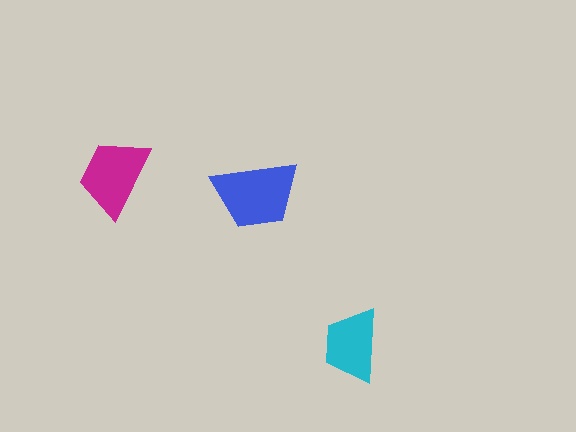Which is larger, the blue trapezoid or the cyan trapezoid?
The blue one.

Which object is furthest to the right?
The cyan trapezoid is rightmost.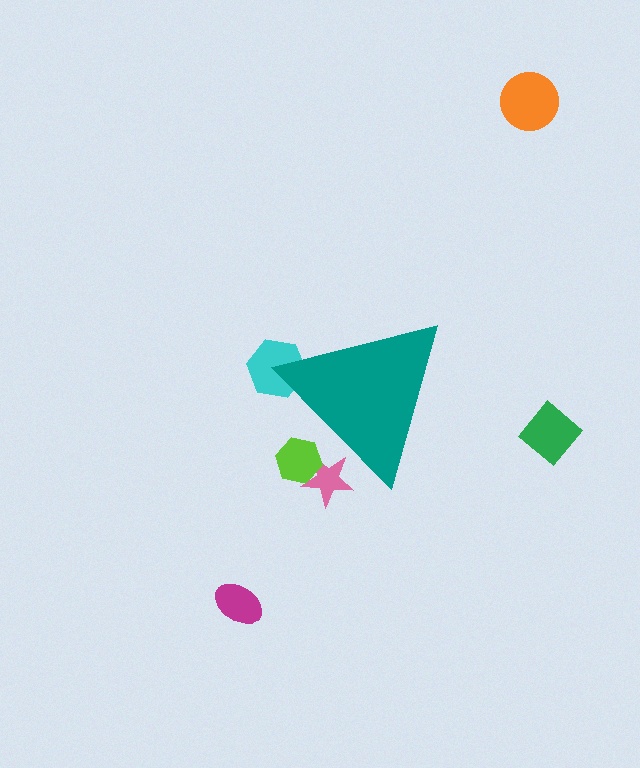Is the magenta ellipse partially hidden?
No, the magenta ellipse is fully visible.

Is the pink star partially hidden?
Yes, the pink star is partially hidden behind the teal triangle.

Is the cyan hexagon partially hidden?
Yes, the cyan hexagon is partially hidden behind the teal triangle.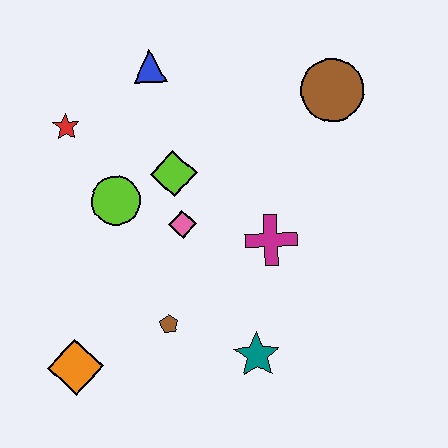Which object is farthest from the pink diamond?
The brown circle is farthest from the pink diamond.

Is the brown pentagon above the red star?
No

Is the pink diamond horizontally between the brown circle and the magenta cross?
No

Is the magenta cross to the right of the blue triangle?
Yes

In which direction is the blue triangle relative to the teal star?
The blue triangle is above the teal star.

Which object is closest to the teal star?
The brown pentagon is closest to the teal star.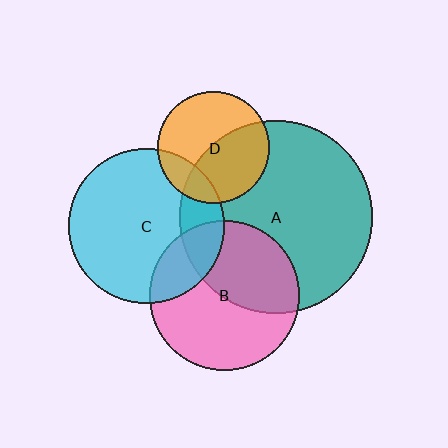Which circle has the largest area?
Circle A (teal).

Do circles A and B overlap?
Yes.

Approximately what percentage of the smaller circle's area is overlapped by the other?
Approximately 45%.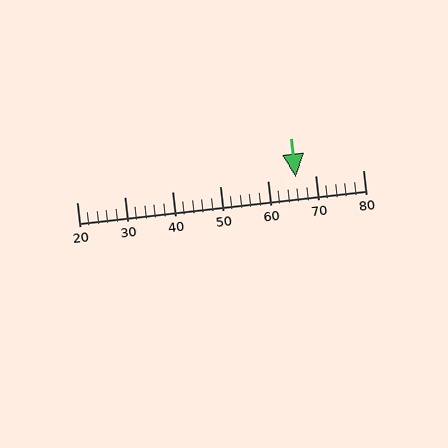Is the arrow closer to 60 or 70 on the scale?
The arrow is closer to 70.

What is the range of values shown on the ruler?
The ruler shows values from 20 to 80.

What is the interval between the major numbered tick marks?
The major tick marks are spaced 10 units apart.